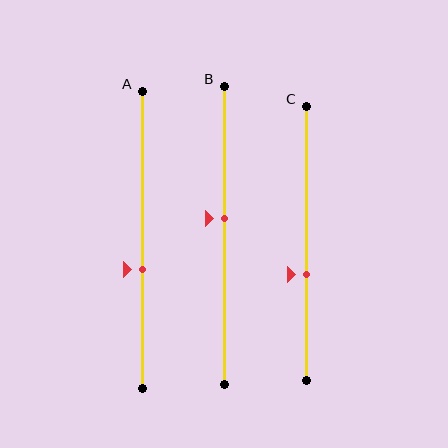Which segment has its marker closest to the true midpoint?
Segment B has its marker closest to the true midpoint.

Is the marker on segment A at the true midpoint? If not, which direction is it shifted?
No, the marker on segment A is shifted downward by about 10% of the segment length.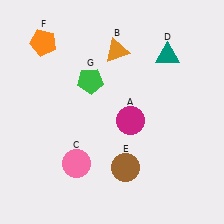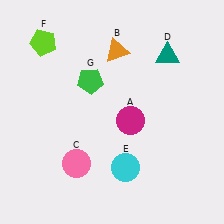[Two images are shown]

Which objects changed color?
E changed from brown to cyan. F changed from orange to lime.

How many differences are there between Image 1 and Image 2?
There are 2 differences between the two images.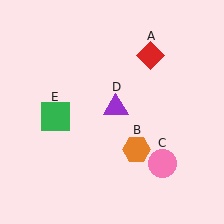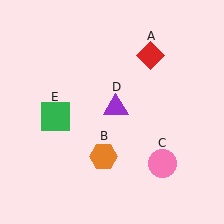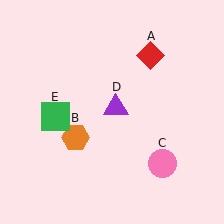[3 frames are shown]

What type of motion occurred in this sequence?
The orange hexagon (object B) rotated clockwise around the center of the scene.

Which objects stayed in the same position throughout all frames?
Red diamond (object A) and pink circle (object C) and purple triangle (object D) and green square (object E) remained stationary.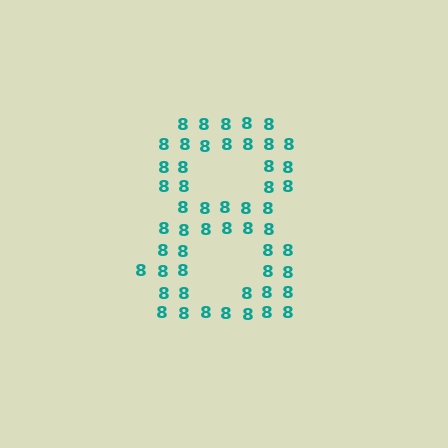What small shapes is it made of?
It is made of small digit 8's.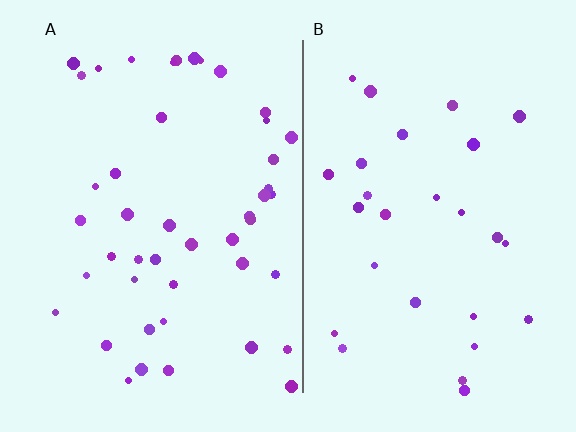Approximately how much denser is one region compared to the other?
Approximately 1.6× — region A over region B.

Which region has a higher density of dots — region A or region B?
A (the left).